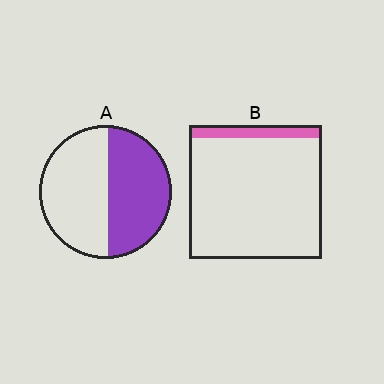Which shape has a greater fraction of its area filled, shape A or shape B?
Shape A.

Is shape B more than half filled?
No.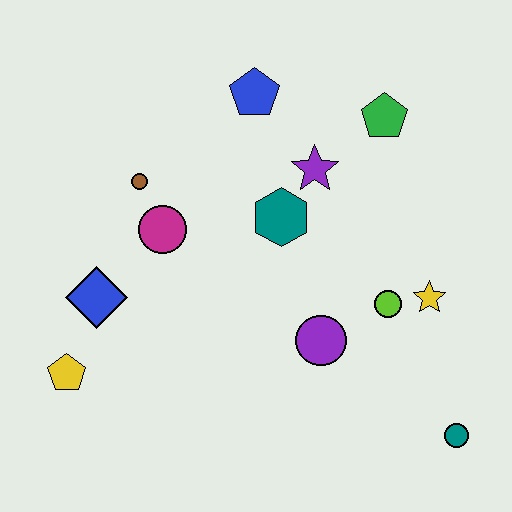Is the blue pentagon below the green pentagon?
No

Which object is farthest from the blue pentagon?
The teal circle is farthest from the blue pentagon.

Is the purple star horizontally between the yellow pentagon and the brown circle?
No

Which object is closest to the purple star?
The teal hexagon is closest to the purple star.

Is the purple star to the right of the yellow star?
No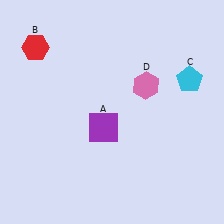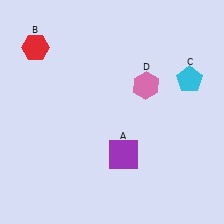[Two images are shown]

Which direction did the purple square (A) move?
The purple square (A) moved down.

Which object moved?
The purple square (A) moved down.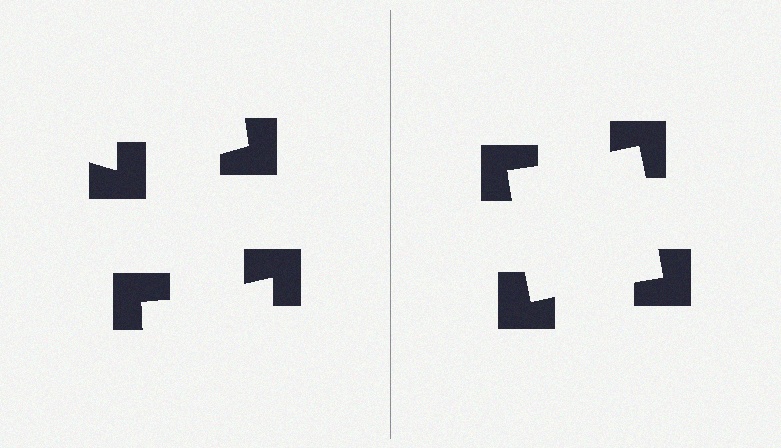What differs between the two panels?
The notched squares are positioned identically on both sides; only the wedge orientations differ. On the right they align to a square; on the left they are misaligned.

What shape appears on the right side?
An illusory square.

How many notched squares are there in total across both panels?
8 — 4 on each side.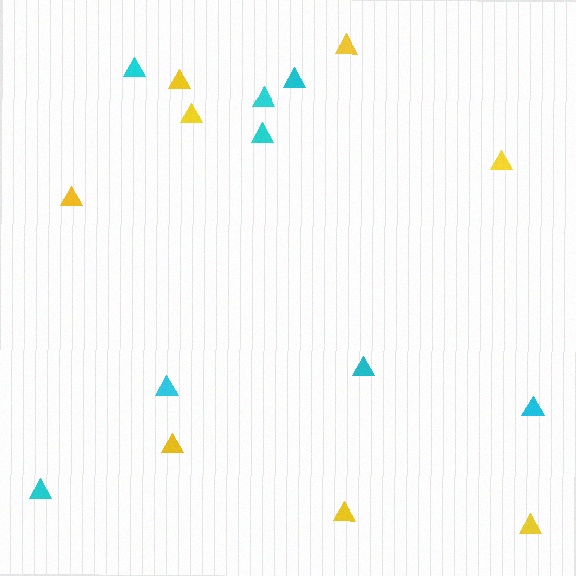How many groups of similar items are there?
There are 2 groups: one group of cyan triangles (8) and one group of yellow triangles (8).